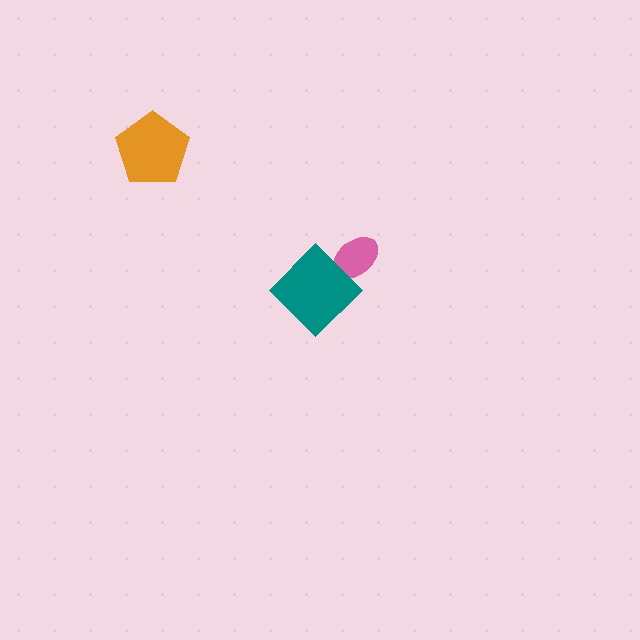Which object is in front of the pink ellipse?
The teal diamond is in front of the pink ellipse.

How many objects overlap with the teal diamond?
1 object overlaps with the teal diamond.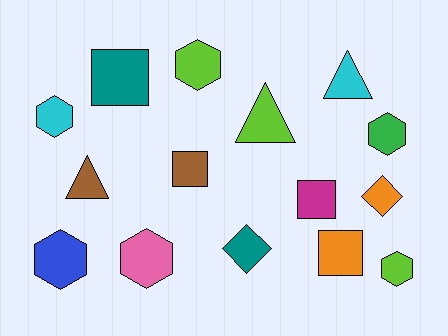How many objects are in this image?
There are 15 objects.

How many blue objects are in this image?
There is 1 blue object.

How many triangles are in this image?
There are 3 triangles.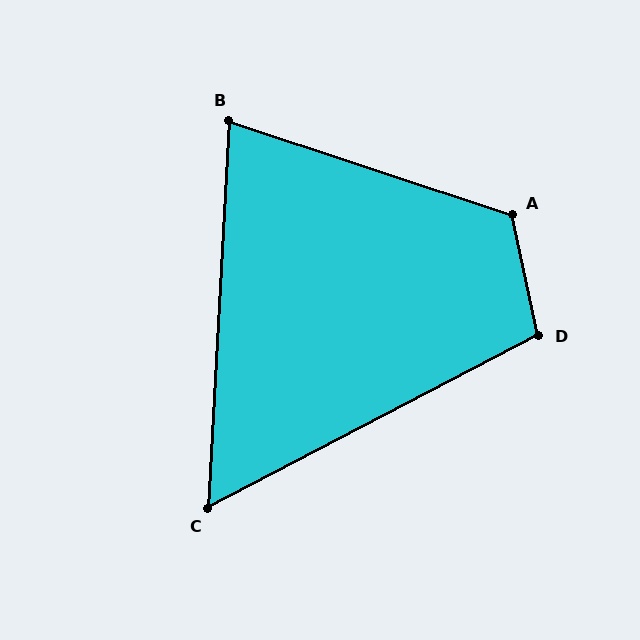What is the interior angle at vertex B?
Approximately 75 degrees (acute).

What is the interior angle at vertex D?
Approximately 105 degrees (obtuse).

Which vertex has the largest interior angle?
A, at approximately 121 degrees.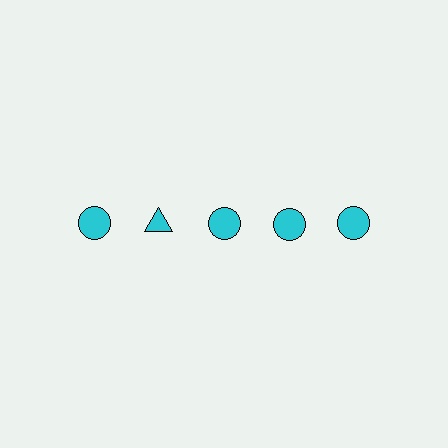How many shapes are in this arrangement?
There are 5 shapes arranged in a grid pattern.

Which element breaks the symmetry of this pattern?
The cyan triangle in the top row, second from left column breaks the symmetry. All other shapes are cyan circles.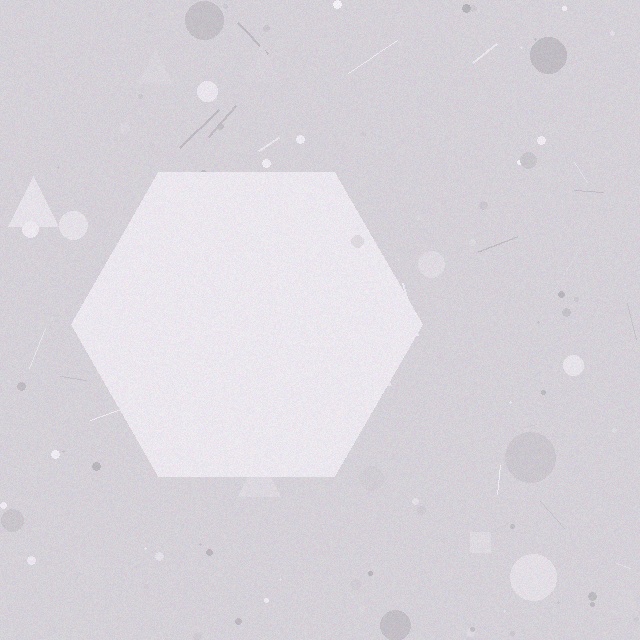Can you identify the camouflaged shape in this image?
The camouflaged shape is a hexagon.